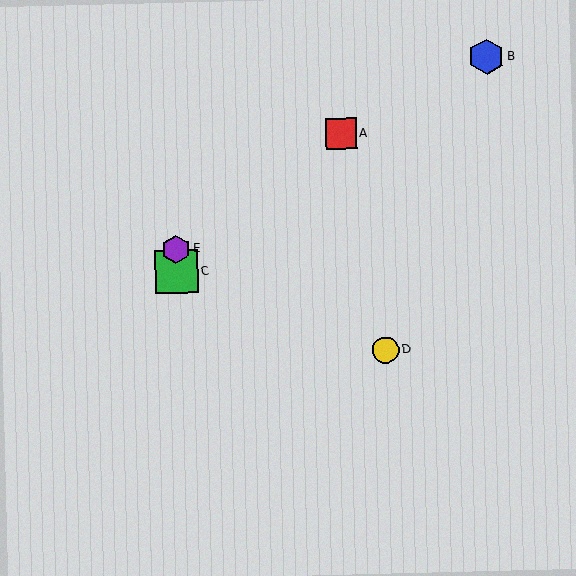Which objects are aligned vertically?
Objects C, E are aligned vertically.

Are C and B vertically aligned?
No, C is at x≈177 and B is at x≈487.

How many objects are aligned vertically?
2 objects (C, E) are aligned vertically.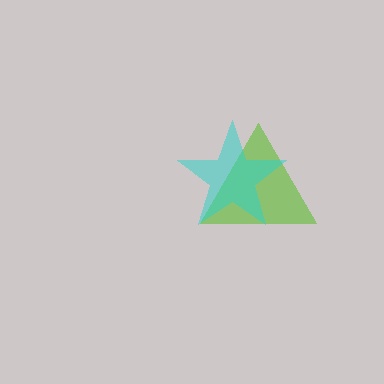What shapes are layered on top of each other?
The layered shapes are: a lime triangle, a cyan star.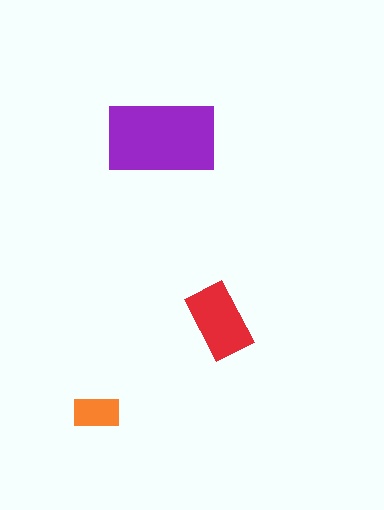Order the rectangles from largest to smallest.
the purple one, the red one, the orange one.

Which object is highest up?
The purple rectangle is topmost.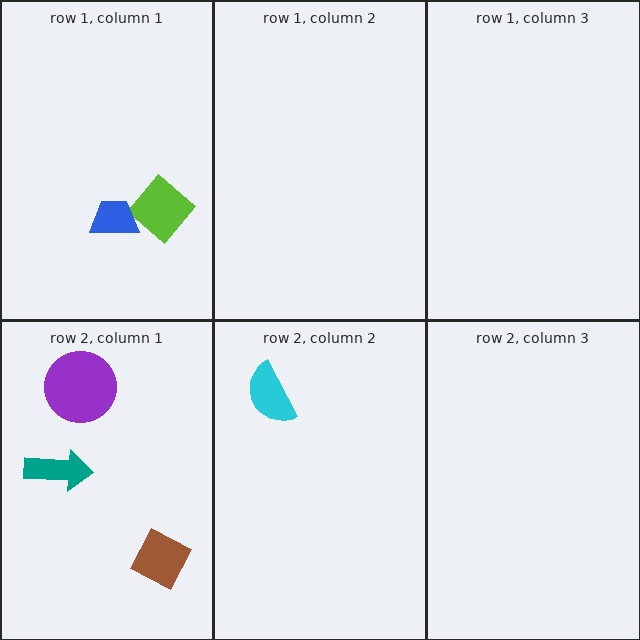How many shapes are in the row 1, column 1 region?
2.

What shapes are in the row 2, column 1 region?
The teal arrow, the purple circle, the brown square.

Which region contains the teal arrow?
The row 2, column 1 region.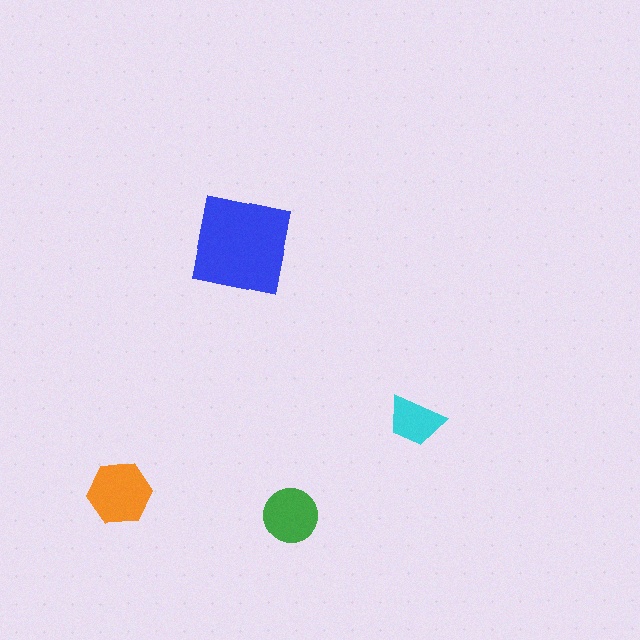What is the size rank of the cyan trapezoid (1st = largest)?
4th.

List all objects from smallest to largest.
The cyan trapezoid, the green circle, the orange hexagon, the blue square.